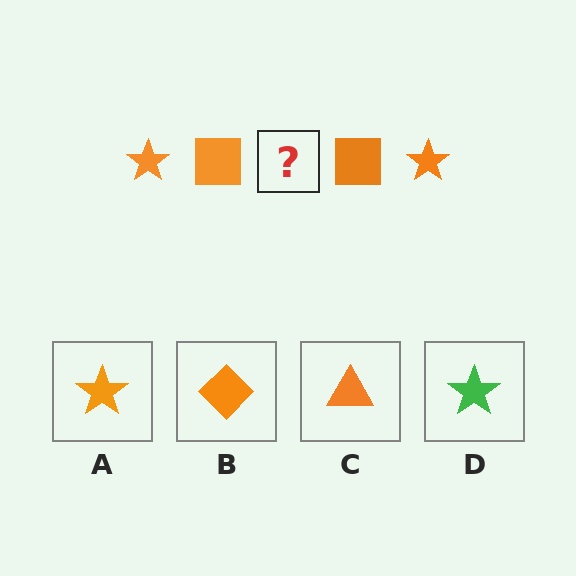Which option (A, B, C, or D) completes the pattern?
A.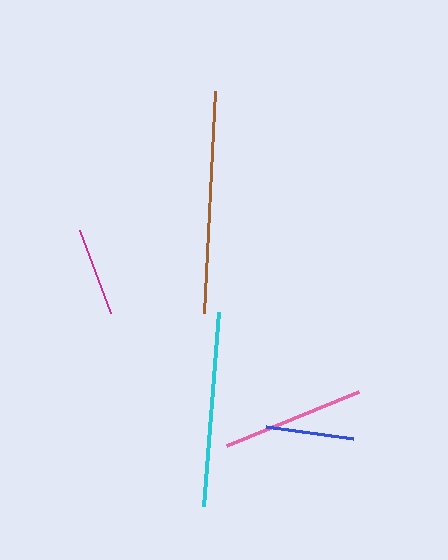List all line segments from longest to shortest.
From longest to shortest: brown, cyan, pink, magenta, blue.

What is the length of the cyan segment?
The cyan segment is approximately 195 pixels long.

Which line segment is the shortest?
The blue line is the shortest at approximately 87 pixels.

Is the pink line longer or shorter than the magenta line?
The pink line is longer than the magenta line.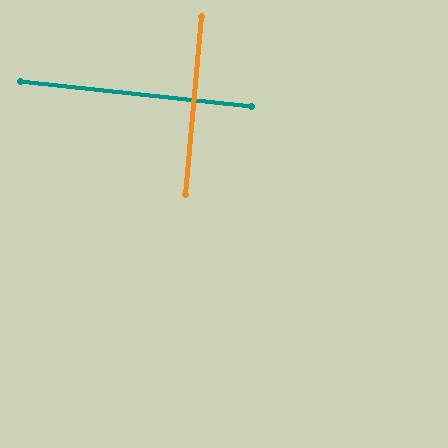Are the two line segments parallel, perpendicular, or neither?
Perpendicular — they meet at approximately 89°.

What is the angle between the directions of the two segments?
Approximately 89 degrees.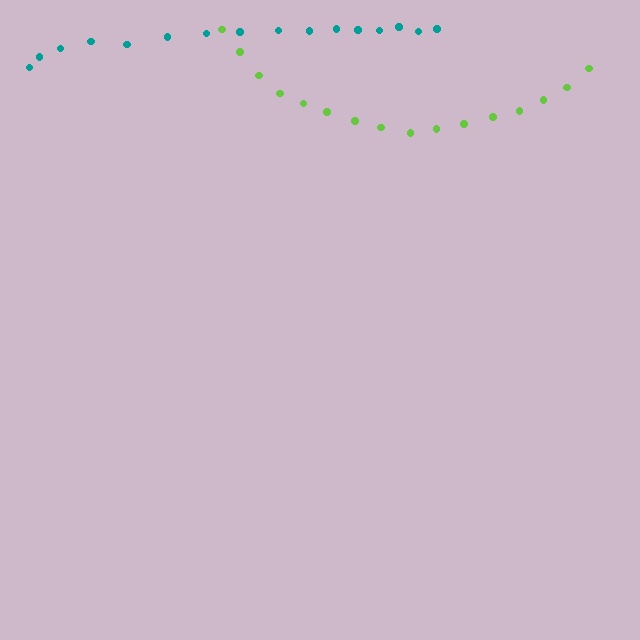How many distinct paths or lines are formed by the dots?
There are 2 distinct paths.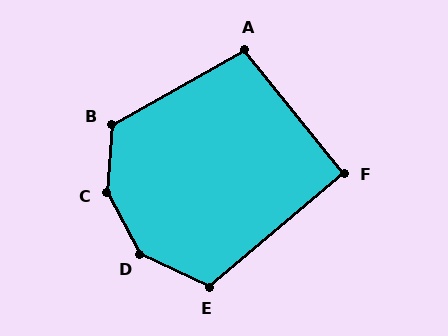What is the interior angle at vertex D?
Approximately 144 degrees (obtuse).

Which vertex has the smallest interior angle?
F, at approximately 91 degrees.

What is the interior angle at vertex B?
Approximately 124 degrees (obtuse).